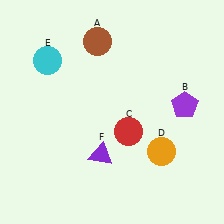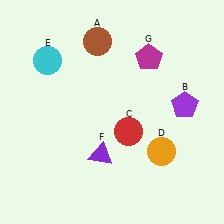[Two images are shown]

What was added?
A magenta pentagon (G) was added in Image 2.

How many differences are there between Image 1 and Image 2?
There is 1 difference between the two images.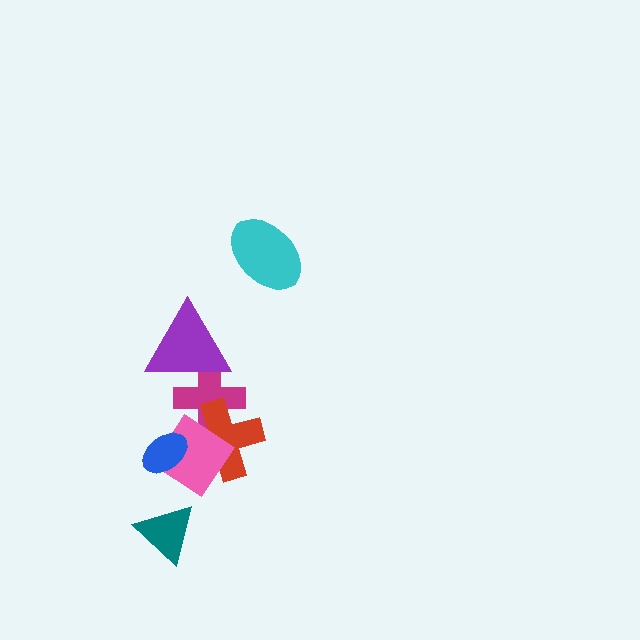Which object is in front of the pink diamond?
The blue ellipse is in front of the pink diamond.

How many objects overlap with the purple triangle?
1 object overlaps with the purple triangle.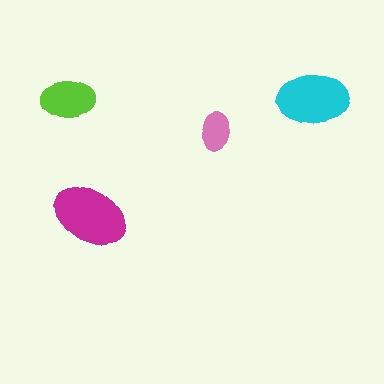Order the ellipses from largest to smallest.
the magenta one, the cyan one, the lime one, the pink one.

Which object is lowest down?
The magenta ellipse is bottommost.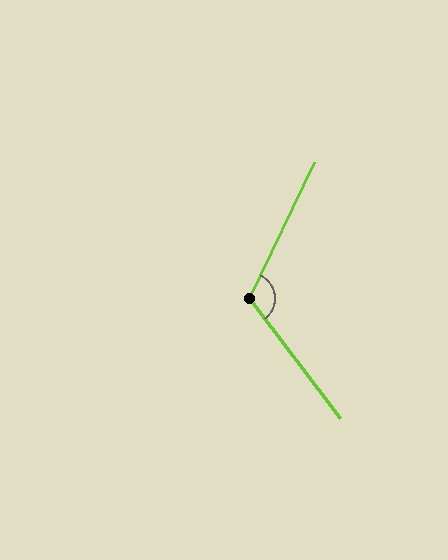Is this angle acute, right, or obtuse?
It is obtuse.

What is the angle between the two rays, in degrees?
Approximately 118 degrees.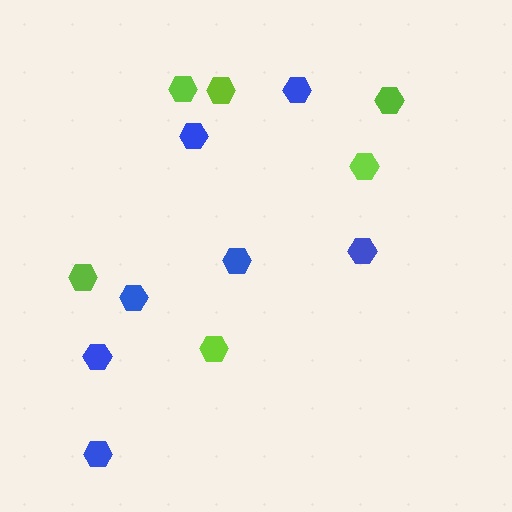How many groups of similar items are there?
There are 2 groups: one group of lime hexagons (6) and one group of blue hexagons (7).